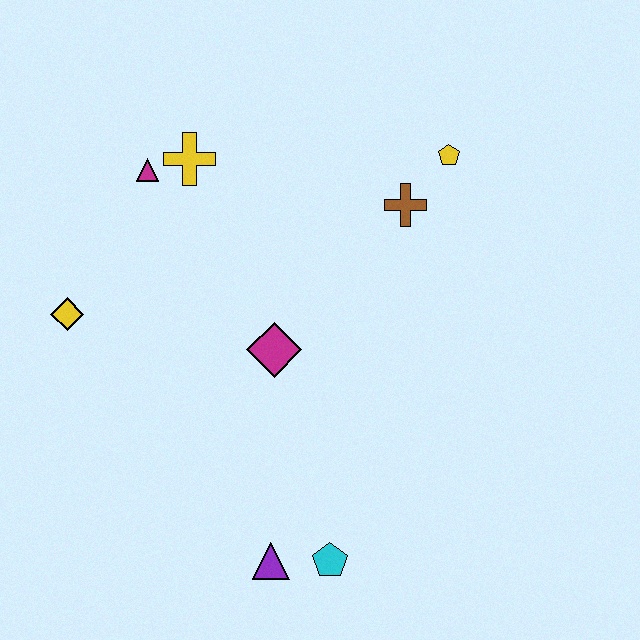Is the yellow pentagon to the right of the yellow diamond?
Yes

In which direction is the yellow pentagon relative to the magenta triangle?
The yellow pentagon is to the right of the magenta triangle.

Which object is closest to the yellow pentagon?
The brown cross is closest to the yellow pentagon.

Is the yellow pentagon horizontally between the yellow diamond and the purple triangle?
No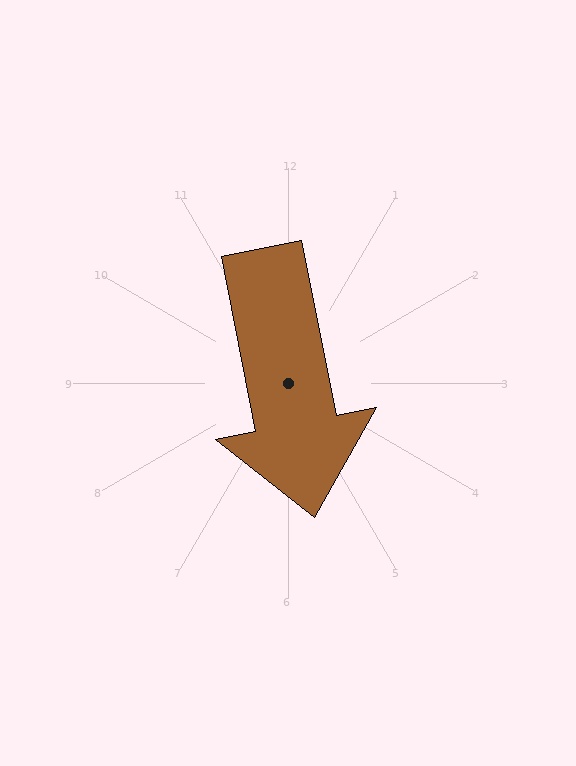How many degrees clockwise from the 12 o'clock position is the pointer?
Approximately 169 degrees.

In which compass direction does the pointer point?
South.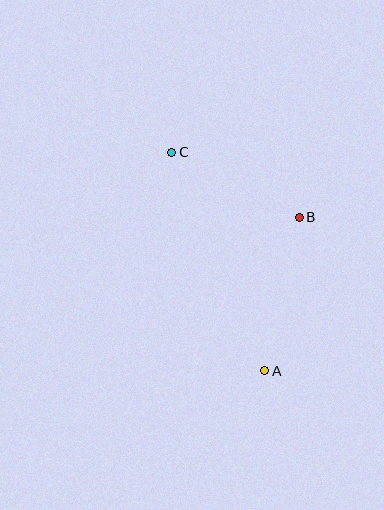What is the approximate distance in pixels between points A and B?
The distance between A and B is approximately 158 pixels.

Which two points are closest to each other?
Points B and C are closest to each other.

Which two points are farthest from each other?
Points A and C are farthest from each other.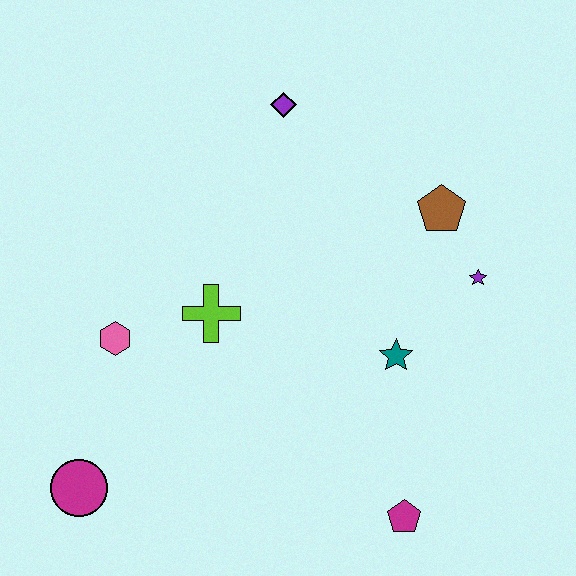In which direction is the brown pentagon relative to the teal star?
The brown pentagon is above the teal star.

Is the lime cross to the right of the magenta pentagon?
No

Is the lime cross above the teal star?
Yes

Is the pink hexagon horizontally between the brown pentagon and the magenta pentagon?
No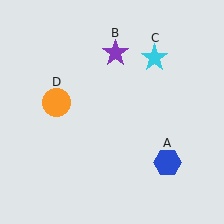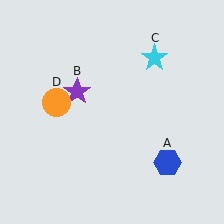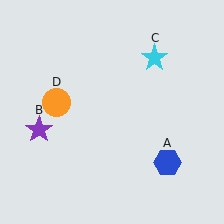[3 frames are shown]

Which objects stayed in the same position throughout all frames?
Blue hexagon (object A) and cyan star (object C) and orange circle (object D) remained stationary.